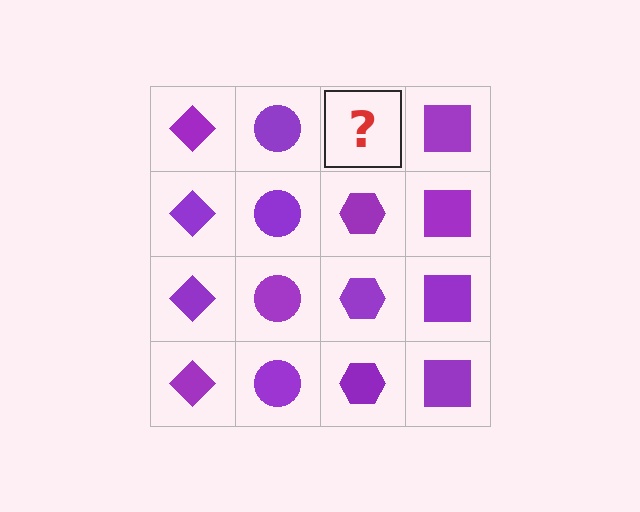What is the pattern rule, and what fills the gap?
The rule is that each column has a consistent shape. The gap should be filled with a purple hexagon.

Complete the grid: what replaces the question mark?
The question mark should be replaced with a purple hexagon.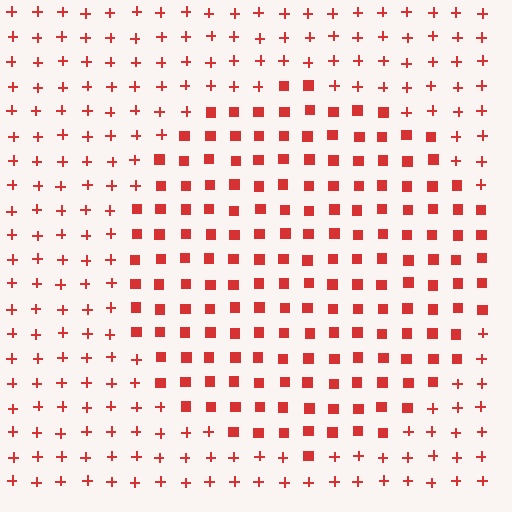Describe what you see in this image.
The image is filled with small red elements arranged in a uniform grid. A circle-shaped region contains squares, while the surrounding area contains plus signs. The boundary is defined purely by the change in element shape.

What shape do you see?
I see a circle.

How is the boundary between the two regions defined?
The boundary is defined by a change in element shape: squares inside vs. plus signs outside. All elements share the same color and spacing.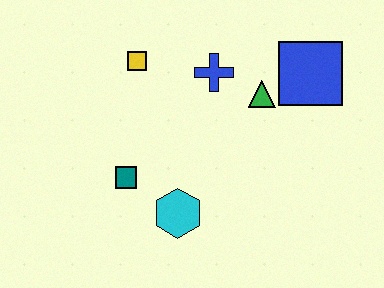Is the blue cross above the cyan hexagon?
Yes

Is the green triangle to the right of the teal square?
Yes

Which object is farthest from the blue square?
The teal square is farthest from the blue square.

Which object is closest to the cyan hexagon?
The teal square is closest to the cyan hexagon.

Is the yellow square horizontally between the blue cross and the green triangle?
No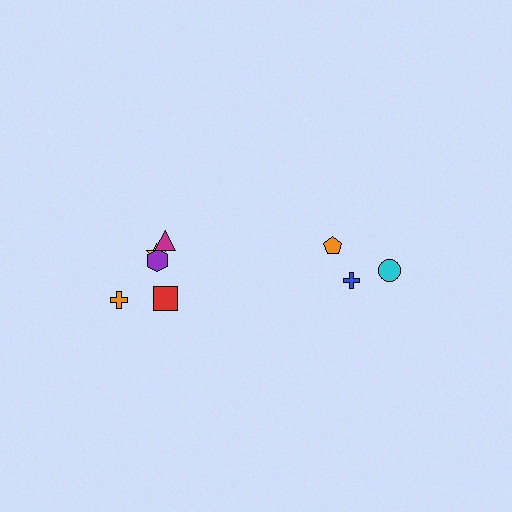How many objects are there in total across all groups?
There are 8 objects.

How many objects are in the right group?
There are 3 objects.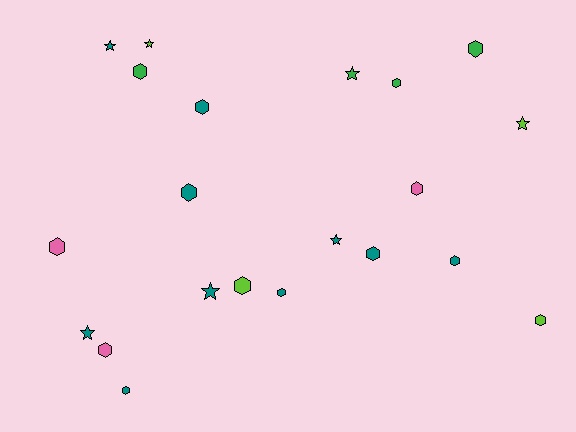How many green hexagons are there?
There are 3 green hexagons.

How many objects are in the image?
There are 21 objects.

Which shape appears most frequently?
Hexagon, with 14 objects.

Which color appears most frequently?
Teal, with 10 objects.